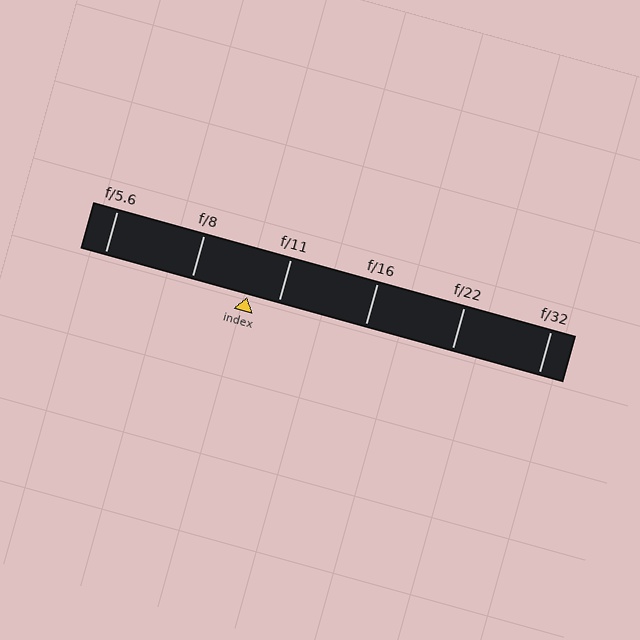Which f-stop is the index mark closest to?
The index mark is closest to f/11.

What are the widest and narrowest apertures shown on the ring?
The widest aperture shown is f/5.6 and the narrowest is f/32.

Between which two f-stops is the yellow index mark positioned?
The index mark is between f/8 and f/11.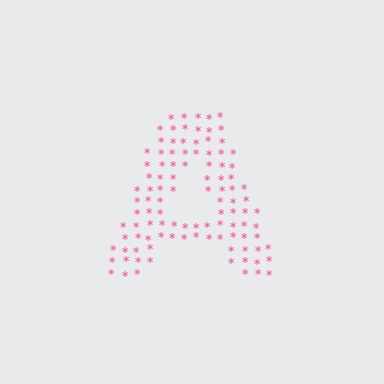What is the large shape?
The large shape is the letter A.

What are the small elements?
The small elements are asterisks.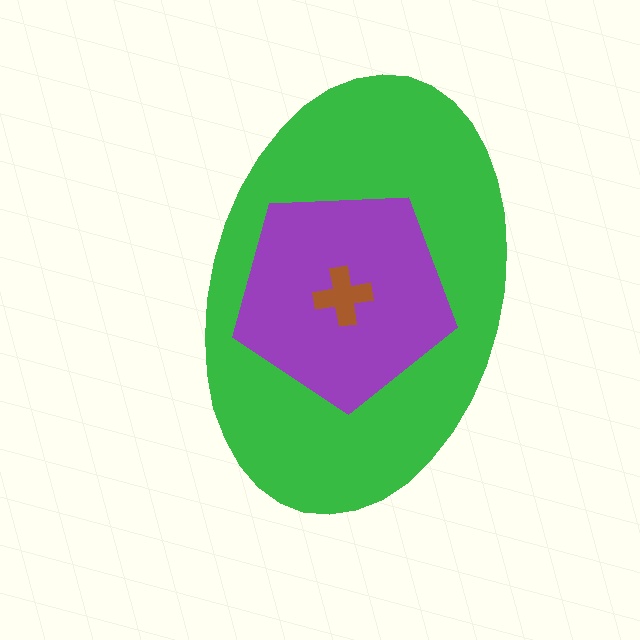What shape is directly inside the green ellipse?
The purple pentagon.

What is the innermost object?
The brown cross.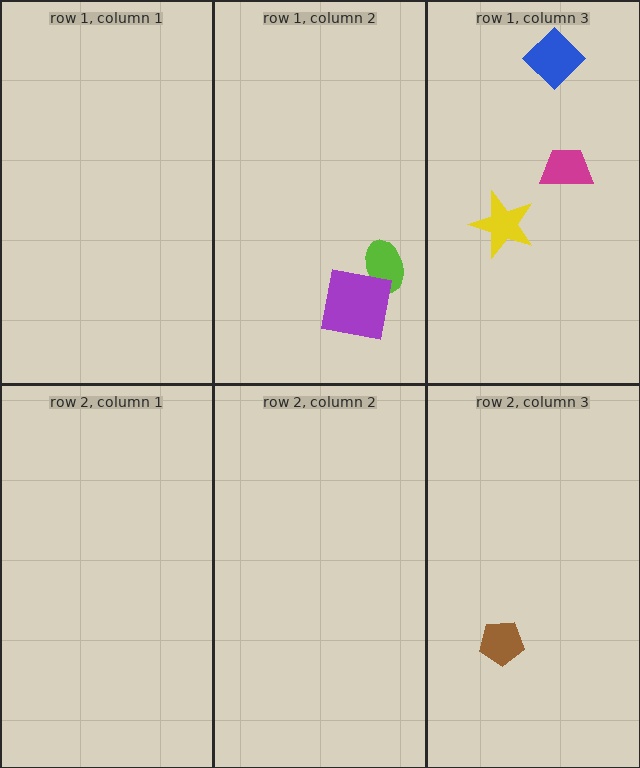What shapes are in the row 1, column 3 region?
The blue diamond, the magenta trapezoid, the yellow star.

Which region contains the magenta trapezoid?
The row 1, column 3 region.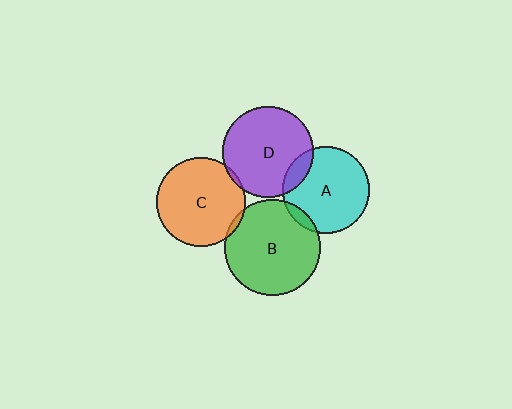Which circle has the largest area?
Circle B (green).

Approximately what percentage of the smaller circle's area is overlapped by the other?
Approximately 5%.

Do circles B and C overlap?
Yes.